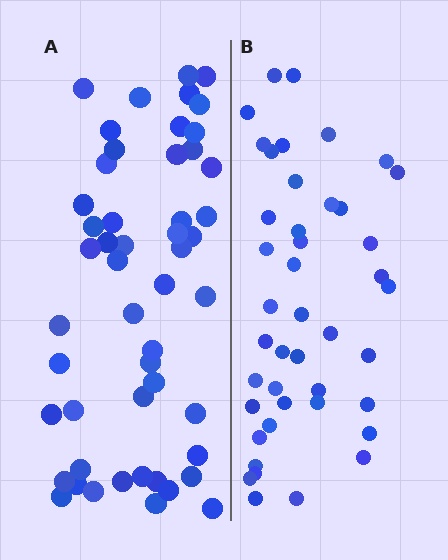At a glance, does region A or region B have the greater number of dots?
Region A (the left region) has more dots.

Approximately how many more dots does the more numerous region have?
Region A has roughly 8 or so more dots than region B.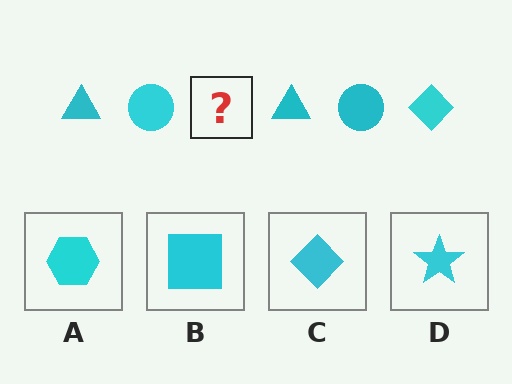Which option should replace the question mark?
Option C.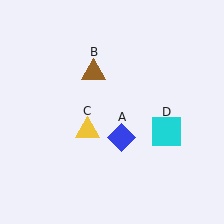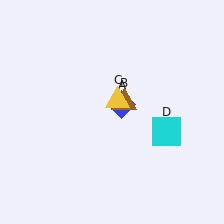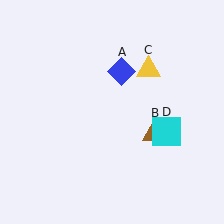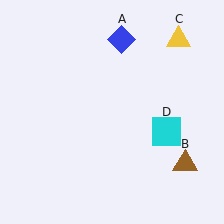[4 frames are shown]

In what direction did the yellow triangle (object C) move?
The yellow triangle (object C) moved up and to the right.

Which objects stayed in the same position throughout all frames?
Cyan square (object D) remained stationary.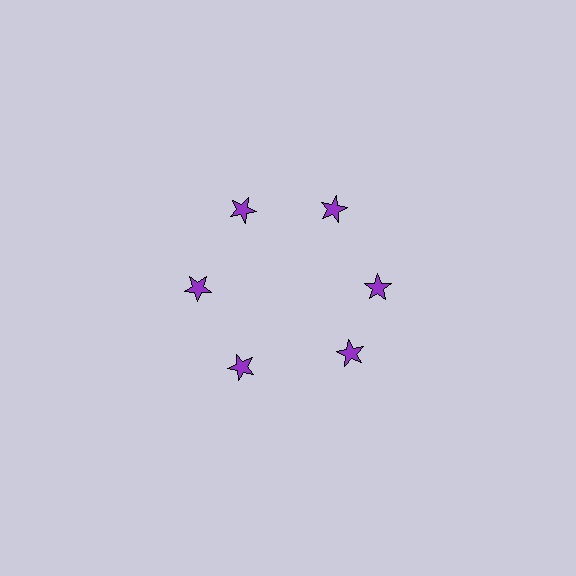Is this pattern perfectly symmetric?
No. The 6 purple stars are arranged in a ring, but one element near the 5 o'clock position is rotated out of alignment along the ring, breaking the 6-fold rotational symmetry.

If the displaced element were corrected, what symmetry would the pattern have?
It would have 6-fold rotational symmetry — the pattern would map onto itself every 60 degrees.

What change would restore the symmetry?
The symmetry would be restored by rotating it back into even spacing with its neighbors so that all 6 stars sit at equal angles and equal distance from the center.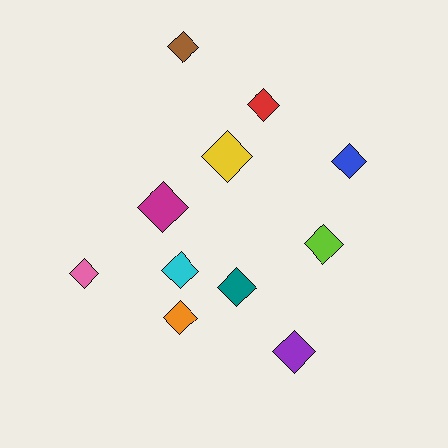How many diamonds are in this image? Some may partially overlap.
There are 11 diamonds.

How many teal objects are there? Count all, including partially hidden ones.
There is 1 teal object.